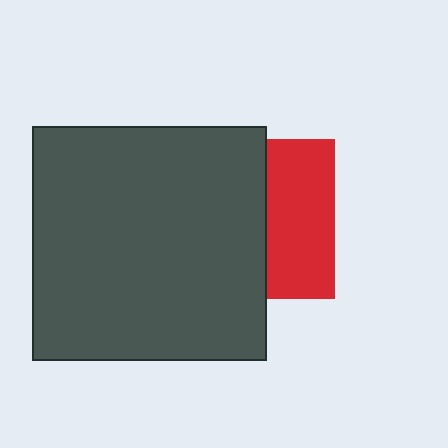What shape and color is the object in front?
The object in front is a dark gray square.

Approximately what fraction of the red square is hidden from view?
Roughly 57% of the red square is hidden behind the dark gray square.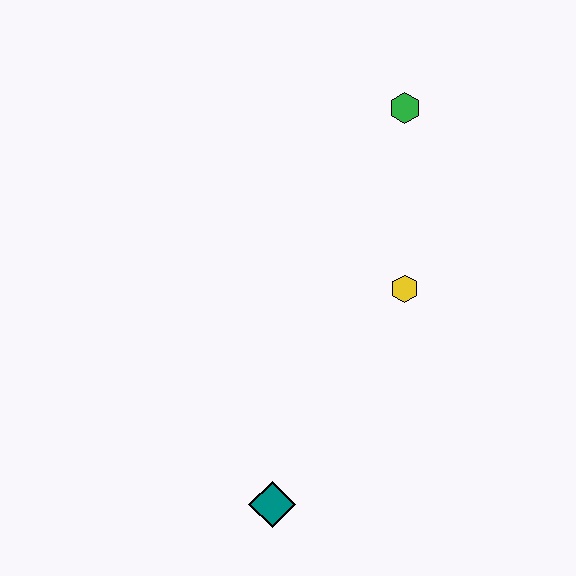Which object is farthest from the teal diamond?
The green hexagon is farthest from the teal diamond.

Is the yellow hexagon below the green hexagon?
Yes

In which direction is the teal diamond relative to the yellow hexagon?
The teal diamond is below the yellow hexagon.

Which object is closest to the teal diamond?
The yellow hexagon is closest to the teal diamond.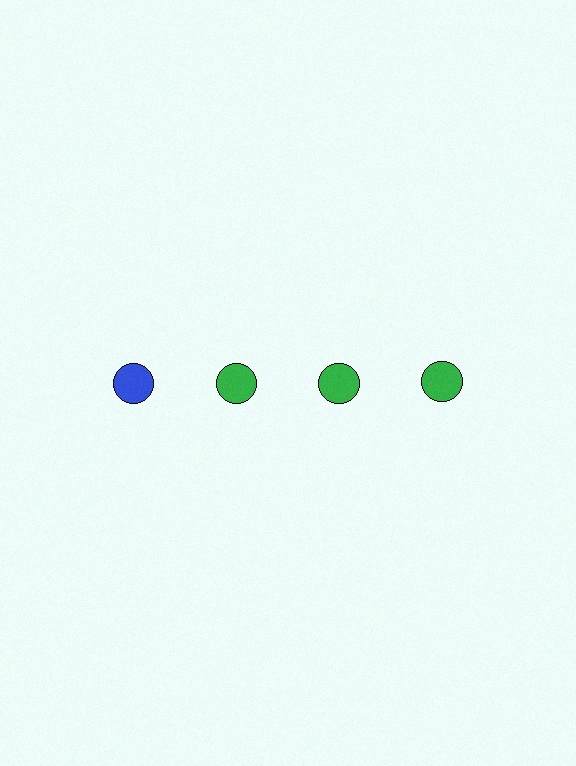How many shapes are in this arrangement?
There are 4 shapes arranged in a grid pattern.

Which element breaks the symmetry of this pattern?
The blue circle in the top row, leftmost column breaks the symmetry. All other shapes are green circles.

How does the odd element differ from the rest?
It has a different color: blue instead of green.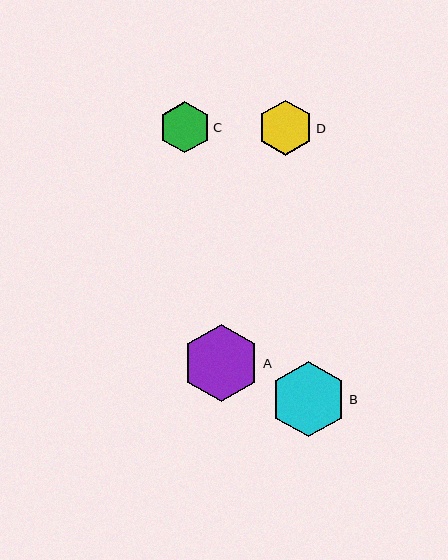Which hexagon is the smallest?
Hexagon C is the smallest with a size of approximately 51 pixels.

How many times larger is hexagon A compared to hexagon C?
Hexagon A is approximately 1.5 times the size of hexagon C.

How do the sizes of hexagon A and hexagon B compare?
Hexagon A and hexagon B are approximately the same size.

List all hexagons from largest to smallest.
From largest to smallest: A, B, D, C.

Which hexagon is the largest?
Hexagon A is the largest with a size of approximately 77 pixels.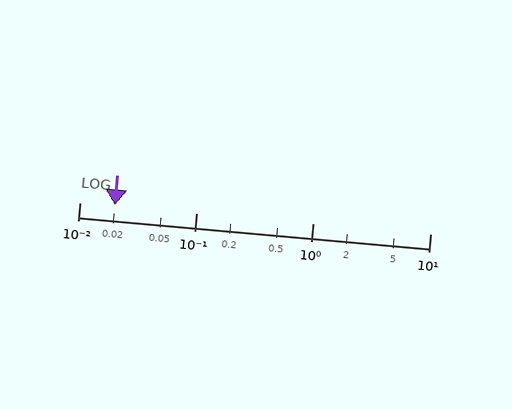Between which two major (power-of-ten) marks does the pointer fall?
The pointer is between 0.01 and 0.1.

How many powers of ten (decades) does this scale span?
The scale spans 3 decades, from 0.01 to 10.